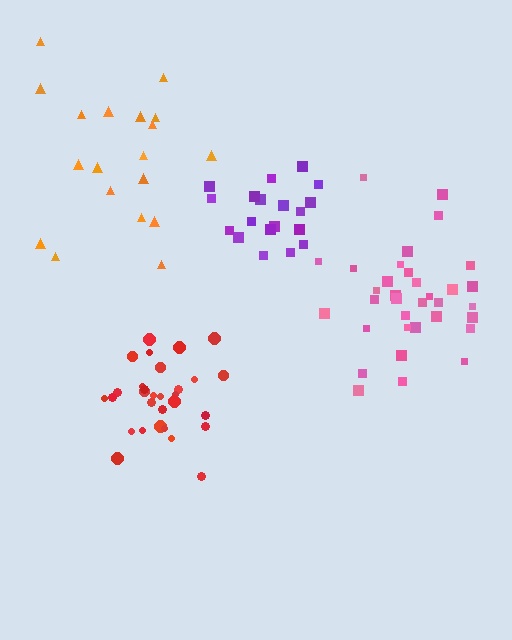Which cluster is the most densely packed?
Purple.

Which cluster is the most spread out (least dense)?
Orange.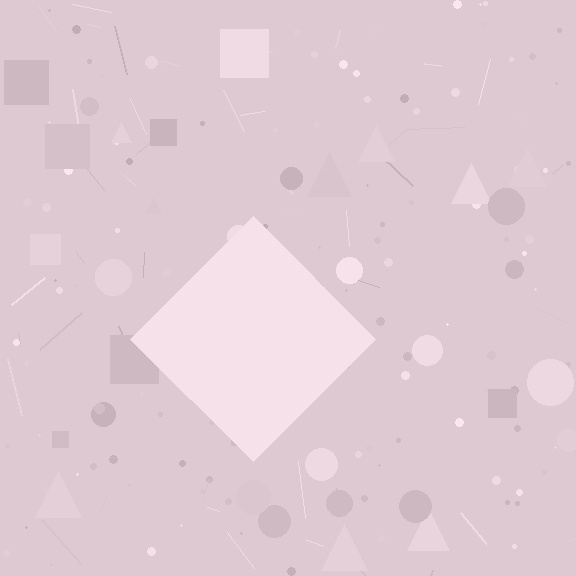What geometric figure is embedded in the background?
A diamond is embedded in the background.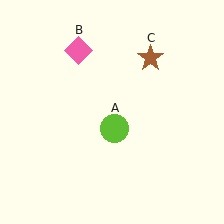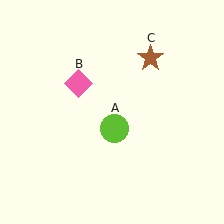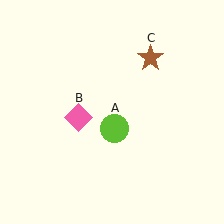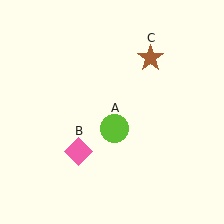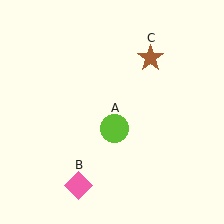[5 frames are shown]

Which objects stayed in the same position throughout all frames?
Lime circle (object A) and brown star (object C) remained stationary.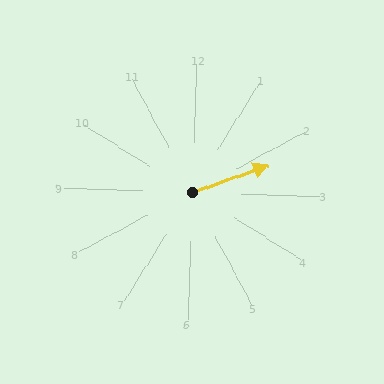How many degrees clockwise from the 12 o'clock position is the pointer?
Approximately 69 degrees.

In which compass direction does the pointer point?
East.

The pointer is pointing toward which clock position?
Roughly 2 o'clock.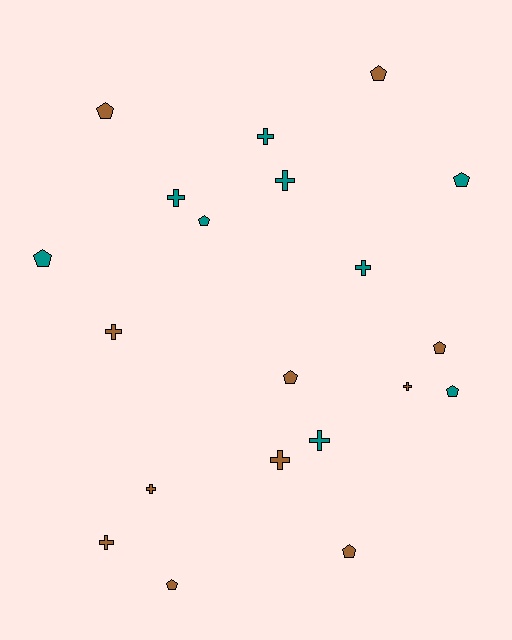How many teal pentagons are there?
There are 4 teal pentagons.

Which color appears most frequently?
Brown, with 11 objects.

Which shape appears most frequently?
Pentagon, with 10 objects.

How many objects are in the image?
There are 20 objects.